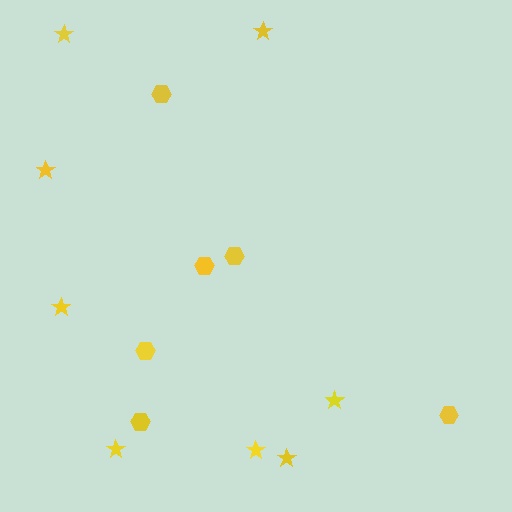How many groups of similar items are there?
There are 2 groups: one group of stars (8) and one group of hexagons (6).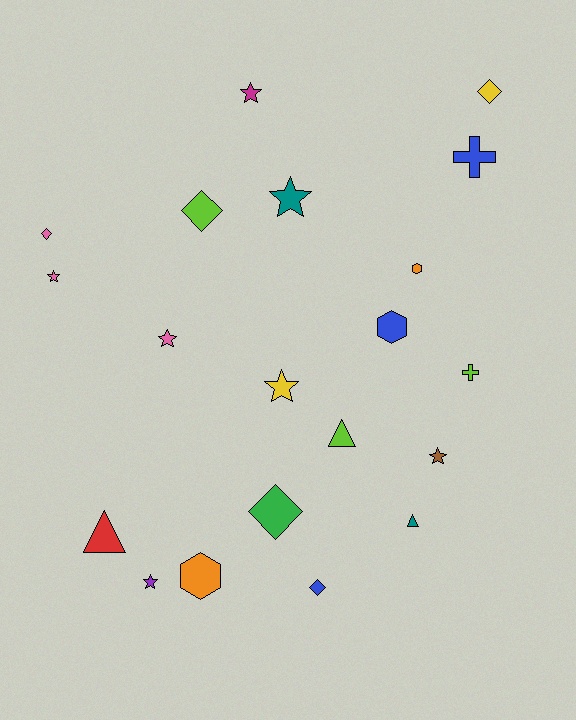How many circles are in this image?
There are no circles.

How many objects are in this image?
There are 20 objects.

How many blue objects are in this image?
There are 3 blue objects.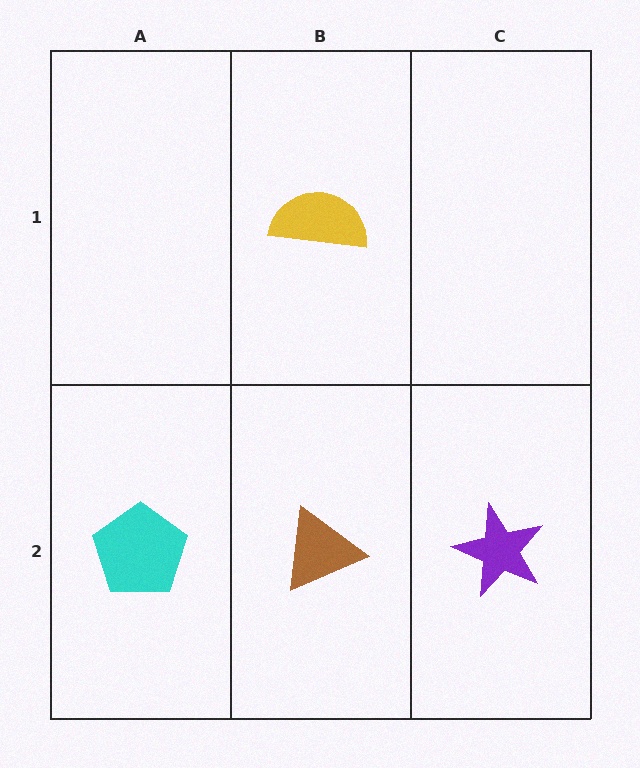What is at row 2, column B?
A brown triangle.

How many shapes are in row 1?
1 shape.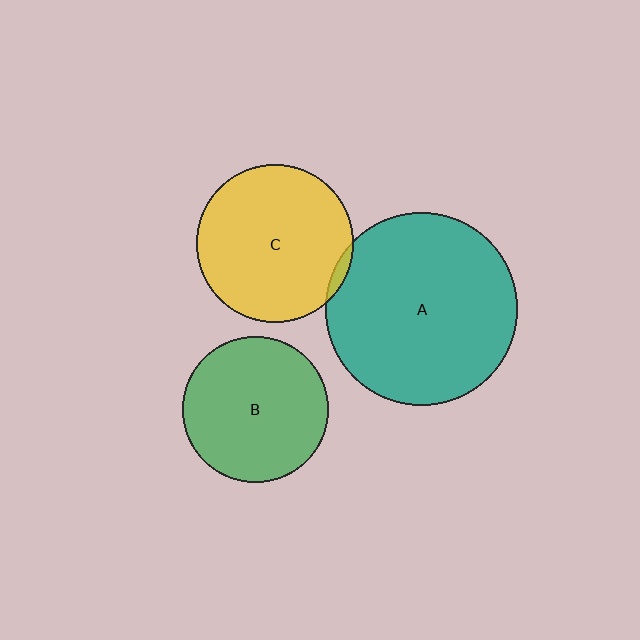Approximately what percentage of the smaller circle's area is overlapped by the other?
Approximately 5%.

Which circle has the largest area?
Circle A (teal).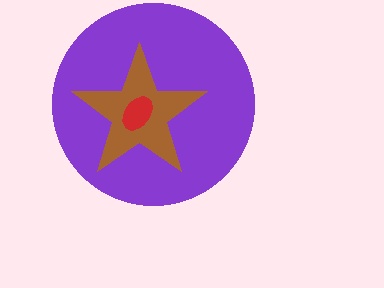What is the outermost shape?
The purple circle.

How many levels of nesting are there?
3.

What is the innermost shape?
The red ellipse.